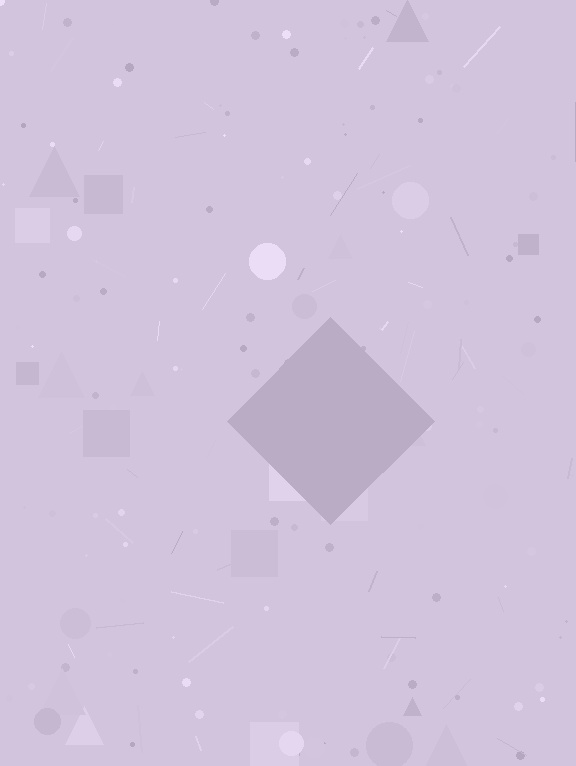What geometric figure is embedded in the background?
A diamond is embedded in the background.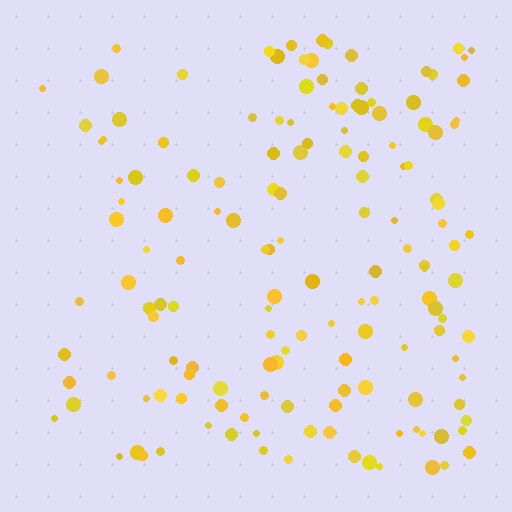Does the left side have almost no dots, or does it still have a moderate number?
Still a moderate number, just noticeably fewer than the right.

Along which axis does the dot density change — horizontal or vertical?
Horizontal.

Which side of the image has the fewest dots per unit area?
The left.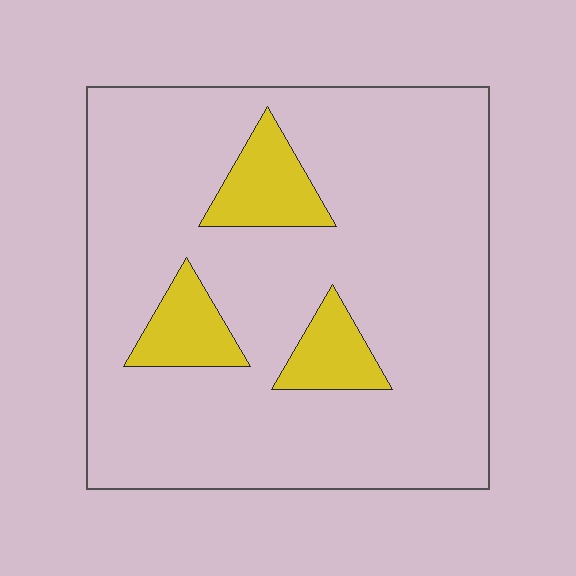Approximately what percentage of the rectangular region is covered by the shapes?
Approximately 15%.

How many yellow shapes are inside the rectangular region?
3.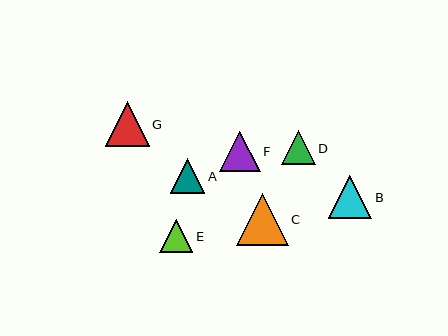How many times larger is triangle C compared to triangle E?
Triangle C is approximately 1.6 times the size of triangle E.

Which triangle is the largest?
Triangle C is the largest with a size of approximately 52 pixels.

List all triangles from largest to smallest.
From largest to smallest: C, G, B, F, A, D, E.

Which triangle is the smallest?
Triangle E is the smallest with a size of approximately 33 pixels.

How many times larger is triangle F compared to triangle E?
Triangle F is approximately 1.2 times the size of triangle E.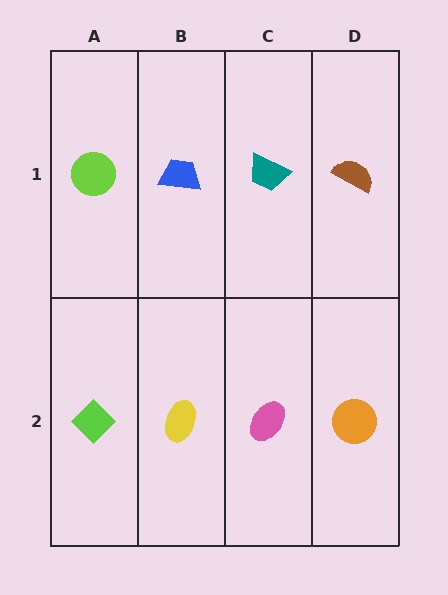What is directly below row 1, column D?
An orange circle.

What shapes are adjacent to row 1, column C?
A pink ellipse (row 2, column C), a blue trapezoid (row 1, column B), a brown semicircle (row 1, column D).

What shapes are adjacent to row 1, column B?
A yellow ellipse (row 2, column B), a lime circle (row 1, column A), a teal trapezoid (row 1, column C).